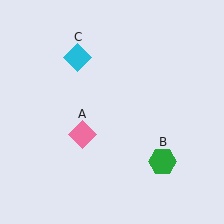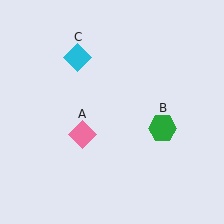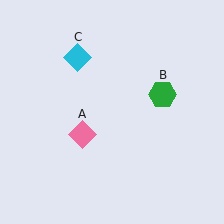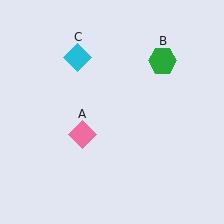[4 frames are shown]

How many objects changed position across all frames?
1 object changed position: green hexagon (object B).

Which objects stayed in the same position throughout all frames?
Pink diamond (object A) and cyan diamond (object C) remained stationary.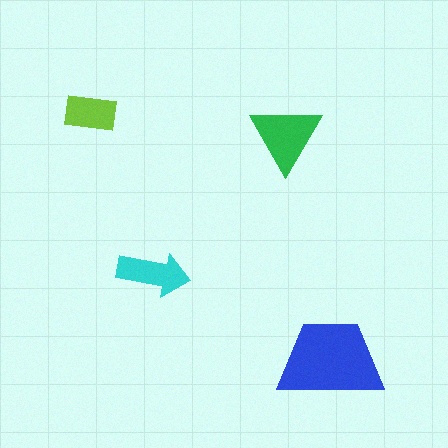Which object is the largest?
The blue trapezoid.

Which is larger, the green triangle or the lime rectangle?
The green triangle.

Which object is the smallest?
The lime rectangle.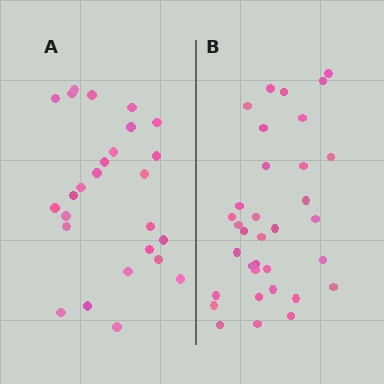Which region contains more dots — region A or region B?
Region B (the right region) has more dots.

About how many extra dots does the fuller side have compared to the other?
Region B has roughly 8 or so more dots than region A.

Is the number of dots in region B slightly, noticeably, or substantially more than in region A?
Region B has noticeably more, but not dramatically so. The ratio is roughly 1.3 to 1.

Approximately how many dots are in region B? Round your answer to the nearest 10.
About 30 dots. (The exact count is 34, which rounds to 30.)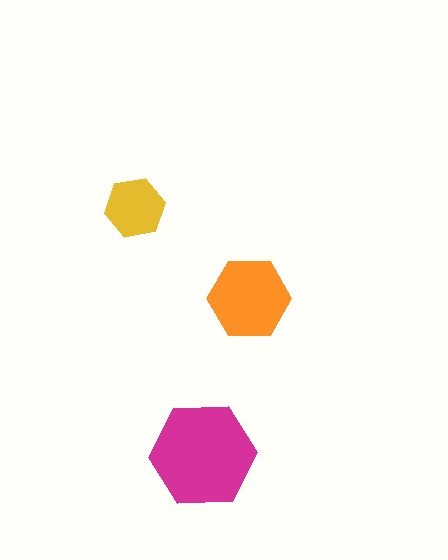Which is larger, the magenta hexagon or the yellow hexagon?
The magenta one.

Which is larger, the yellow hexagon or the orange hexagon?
The orange one.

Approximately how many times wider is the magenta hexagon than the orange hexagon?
About 1.5 times wider.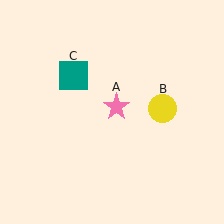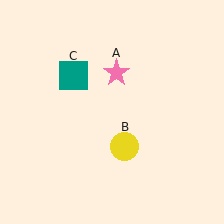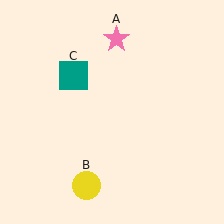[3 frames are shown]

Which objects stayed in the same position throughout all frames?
Teal square (object C) remained stationary.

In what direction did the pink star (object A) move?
The pink star (object A) moved up.